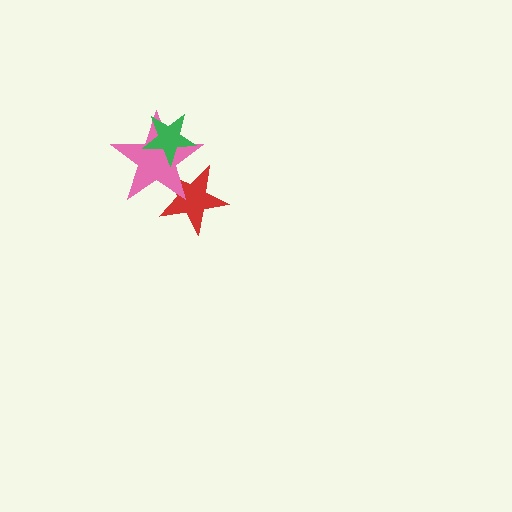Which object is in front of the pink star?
The green star is in front of the pink star.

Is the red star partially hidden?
Yes, it is partially covered by another shape.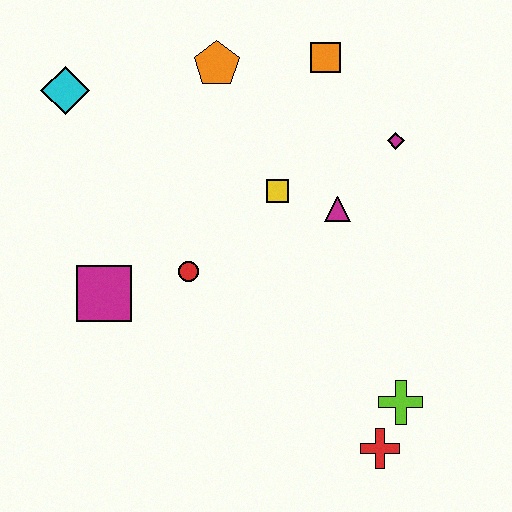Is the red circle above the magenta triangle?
No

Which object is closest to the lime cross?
The red cross is closest to the lime cross.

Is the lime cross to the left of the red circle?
No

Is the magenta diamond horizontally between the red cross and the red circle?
No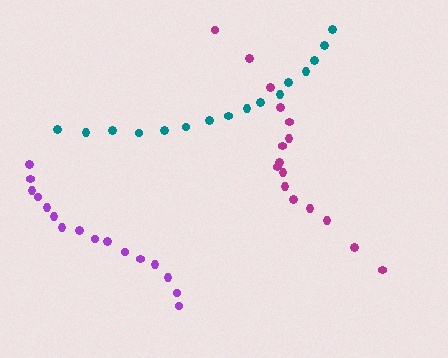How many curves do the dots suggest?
There are 3 distinct paths.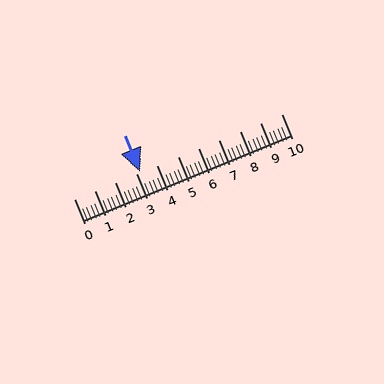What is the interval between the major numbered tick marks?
The major tick marks are spaced 1 units apart.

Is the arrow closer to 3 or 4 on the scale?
The arrow is closer to 3.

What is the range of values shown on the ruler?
The ruler shows values from 0 to 10.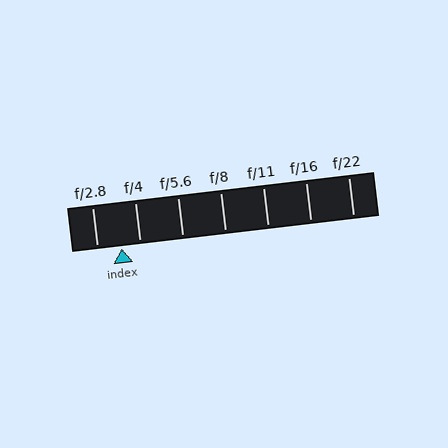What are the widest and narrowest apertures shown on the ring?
The widest aperture shown is f/2.8 and the narrowest is f/22.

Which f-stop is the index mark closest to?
The index mark is closest to f/4.